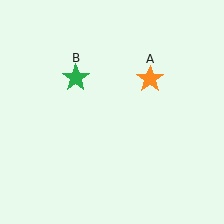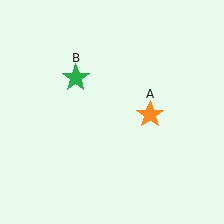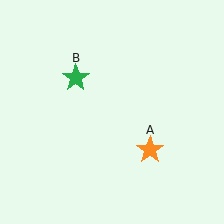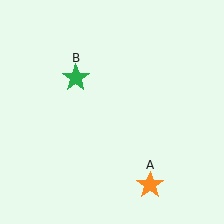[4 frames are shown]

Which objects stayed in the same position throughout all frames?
Green star (object B) remained stationary.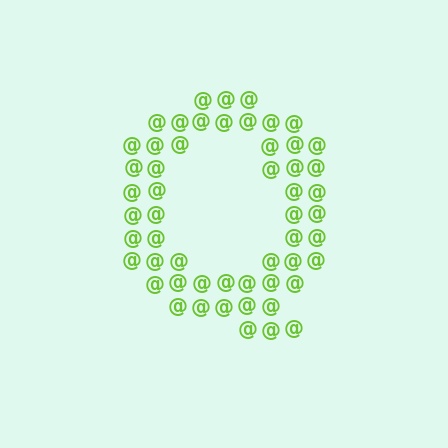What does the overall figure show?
The overall figure shows the letter Q.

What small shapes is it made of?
It is made of small at signs.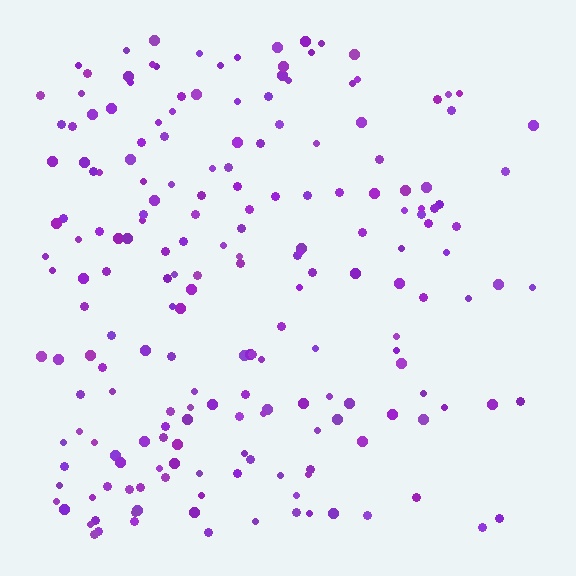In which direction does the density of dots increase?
From right to left, with the left side densest.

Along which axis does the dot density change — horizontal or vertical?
Horizontal.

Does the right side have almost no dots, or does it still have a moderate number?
Still a moderate number, just noticeably fewer than the left.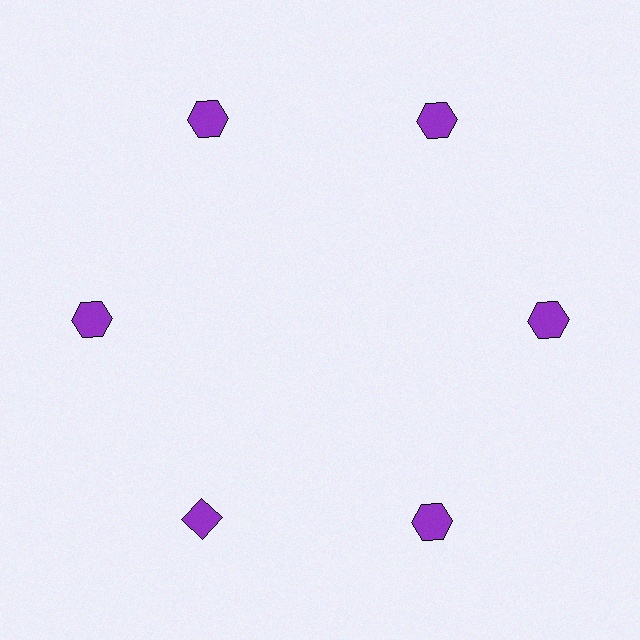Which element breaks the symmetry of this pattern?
The purple diamond at roughly the 7 o'clock position breaks the symmetry. All other shapes are purple hexagons.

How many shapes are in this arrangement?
There are 6 shapes arranged in a ring pattern.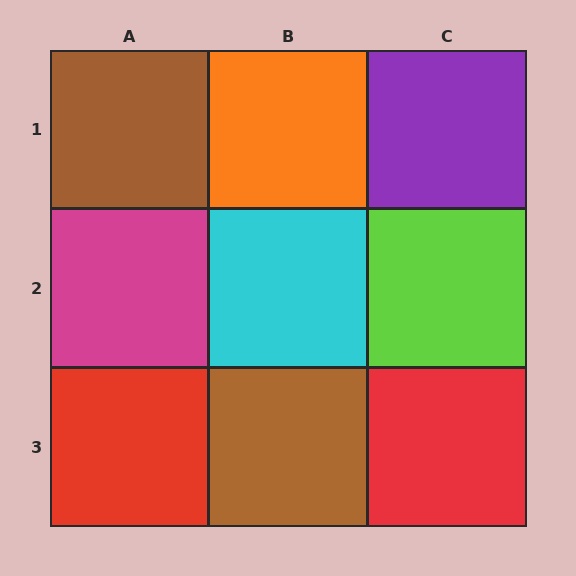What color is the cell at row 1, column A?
Brown.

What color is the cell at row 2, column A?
Magenta.